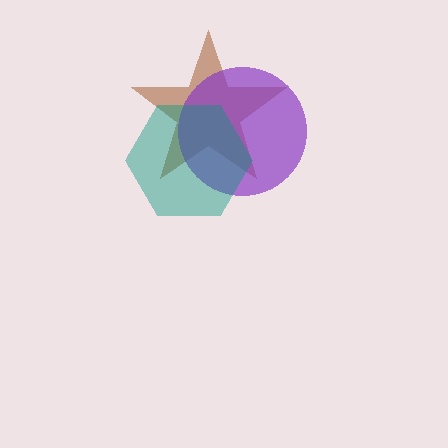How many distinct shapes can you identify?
There are 3 distinct shapes: a brown star, a purple circle, a teal hexagon.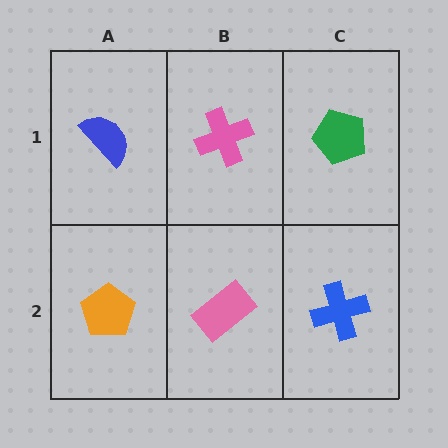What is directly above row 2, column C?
A green pentagon.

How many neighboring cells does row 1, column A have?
2.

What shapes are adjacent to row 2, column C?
A green pentagon (row 1, column C), a pink rectangle (row 2, column B).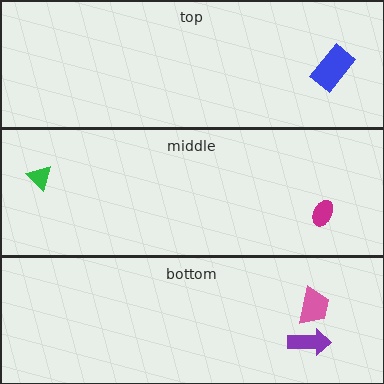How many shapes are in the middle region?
2.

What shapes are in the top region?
The blue rectangle.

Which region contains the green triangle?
The middle region.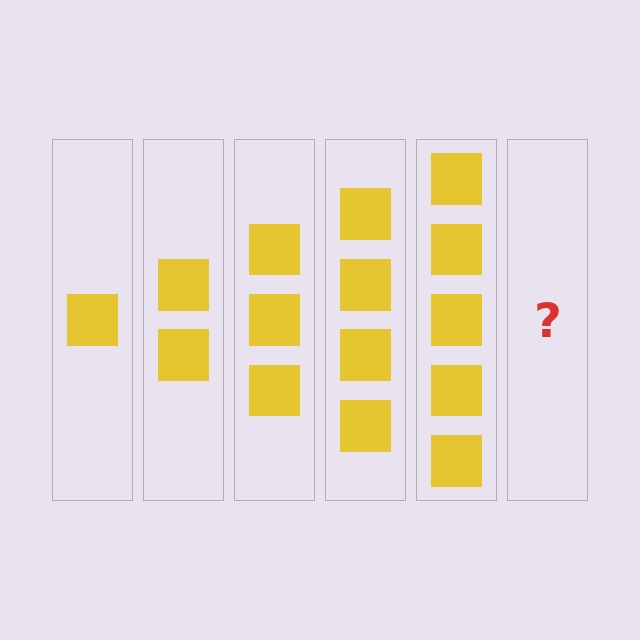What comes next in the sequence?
The next element should be 6 squares.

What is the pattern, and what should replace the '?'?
The pattern is that each step adds one more square. The '?' should be 6 squares.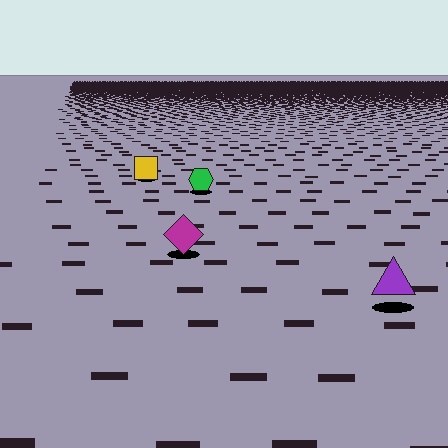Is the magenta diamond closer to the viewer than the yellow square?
Yes. The magenta diamond is closer — you can tell from the texture gradient: the ground texture is coarser near it.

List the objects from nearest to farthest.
From nearest to farthest: the purple triangle, the magenta diamond, the green hexagon, the yellow square.